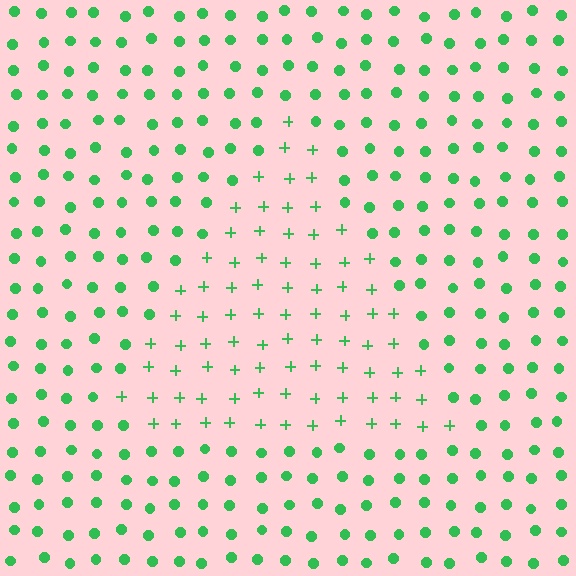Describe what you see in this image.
The image is filled with small green elements arranged in a uniform grid. A triangle-shaped region contains plus signs, while the surrounding area contains circles. The boundary is defined purely by the change in element shape.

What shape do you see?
I see a triangle.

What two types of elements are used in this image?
The image uses plus signs inside the triangle region and circles outside it.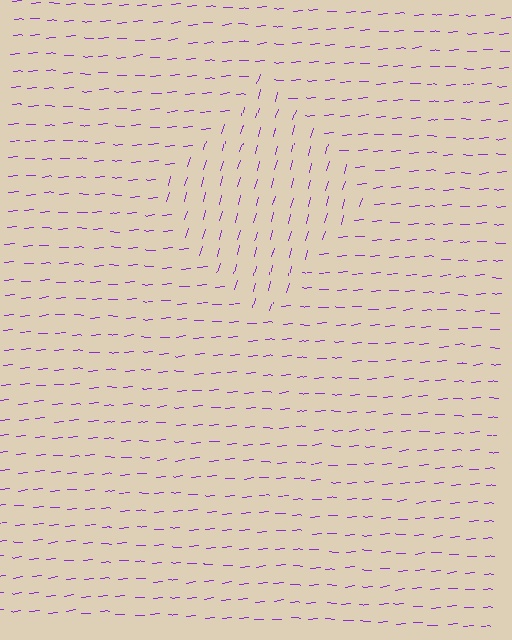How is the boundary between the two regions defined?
The boundary is defined purely by a change in line orientation (approximately 69 degrees difference). All lines are the same color and thickness.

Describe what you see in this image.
The image is filled with small purple line segments. A diamond region in the image has lines oriented differently from the surrounding lines, creating a visible texture boundary.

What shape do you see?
I see a diamond.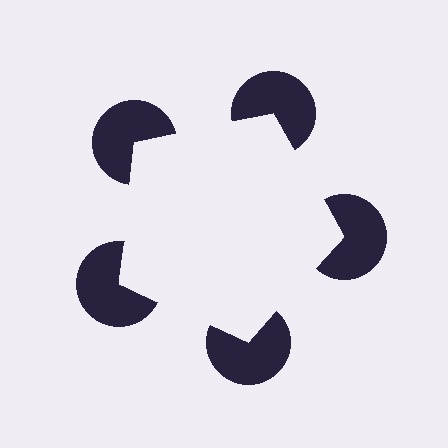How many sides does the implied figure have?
5 sides.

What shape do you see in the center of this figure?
An illusory pentagon — its edges are inferred from the aligned wedge cuts in the pac-man discs, not physically drawn.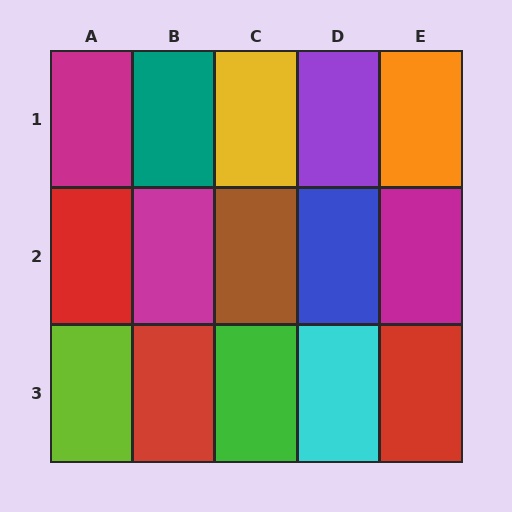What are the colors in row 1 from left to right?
Magenta, teal, yellow, purple, orange.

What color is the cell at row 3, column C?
Green.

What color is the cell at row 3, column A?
Lime.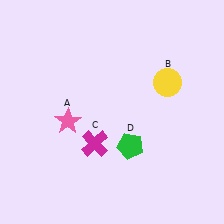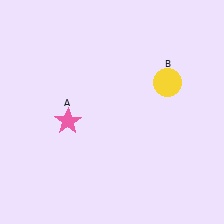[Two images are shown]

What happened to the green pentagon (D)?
The green pentagon (D) was removed in Image 2. It was in the bottom-right area of Image 1.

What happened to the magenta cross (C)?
The magenta cross (C) was removed in Image 2. It was in the bottom-left area of Image 1.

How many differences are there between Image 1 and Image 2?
There are 2 differences between the two images.